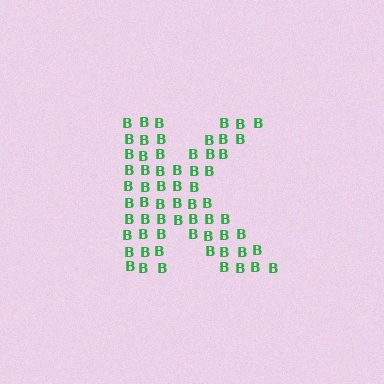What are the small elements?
The small elements are letter B's.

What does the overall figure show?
The overall figure shows the letter K.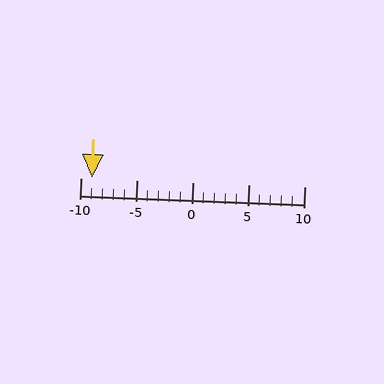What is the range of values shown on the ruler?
The ruler shows values from -10 to 10.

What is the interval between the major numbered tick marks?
The major tick marks are spaced 5 units apart.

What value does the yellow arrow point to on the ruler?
The yellow arrow points to approximately -9.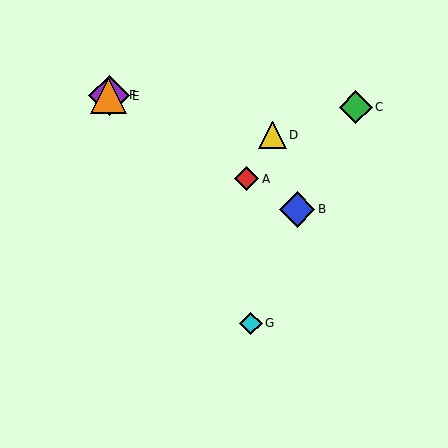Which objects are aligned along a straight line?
Objects A, B, E, F are aligned along a straight line.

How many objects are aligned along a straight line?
4 objects (A, B, E, F) are aligned along a straight line.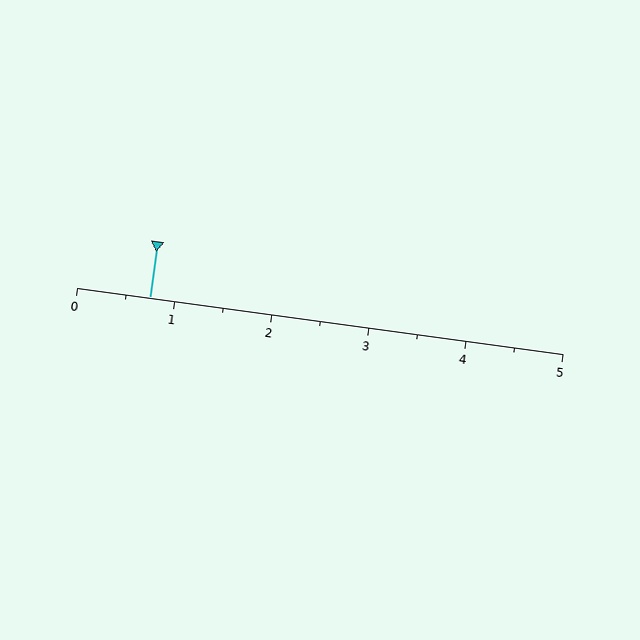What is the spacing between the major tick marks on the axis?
The major ticks are spaced 1 apart.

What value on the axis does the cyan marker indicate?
The marker indicates approximately 0.8.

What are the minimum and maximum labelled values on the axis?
The axis runs from 0 to 5.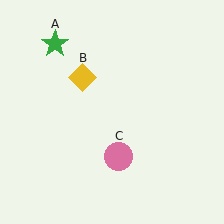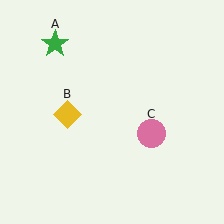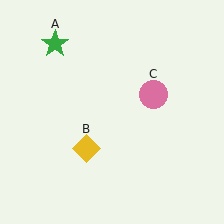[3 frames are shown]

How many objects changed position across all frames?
2 objects changed position: yellow diamond (object B), pink circle (object C).